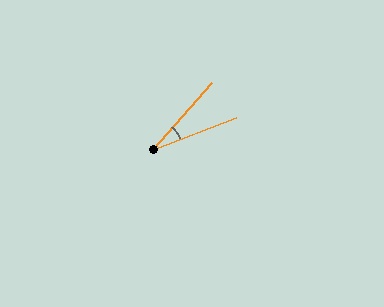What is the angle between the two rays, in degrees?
Approximately 27 degrees.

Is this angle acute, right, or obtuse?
It is acute.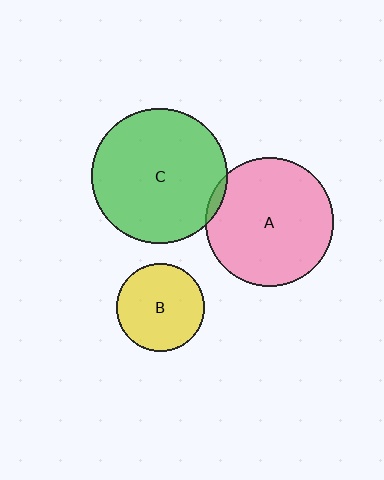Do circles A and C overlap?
Yes.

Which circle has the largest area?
Circle C (green).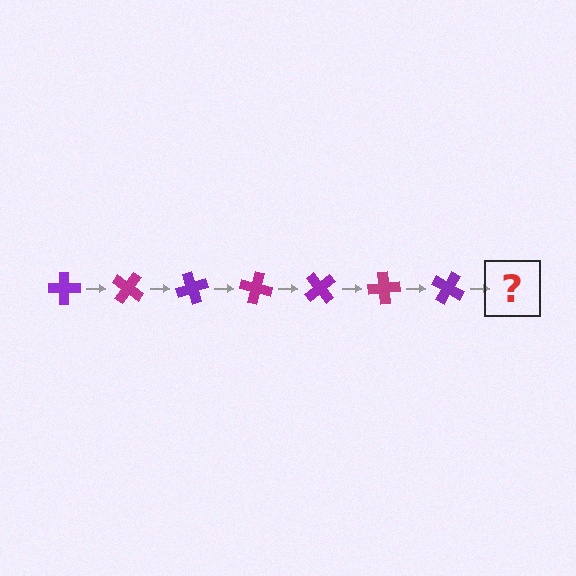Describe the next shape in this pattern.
It should be a magenta cross, rotated 245 degrees from the start.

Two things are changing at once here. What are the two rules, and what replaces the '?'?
The two rules are that it rotates 35 degrees each step and the color cycles through purple and magenta. The '?' should be a magenta cross, rotated 245 degrees from the start.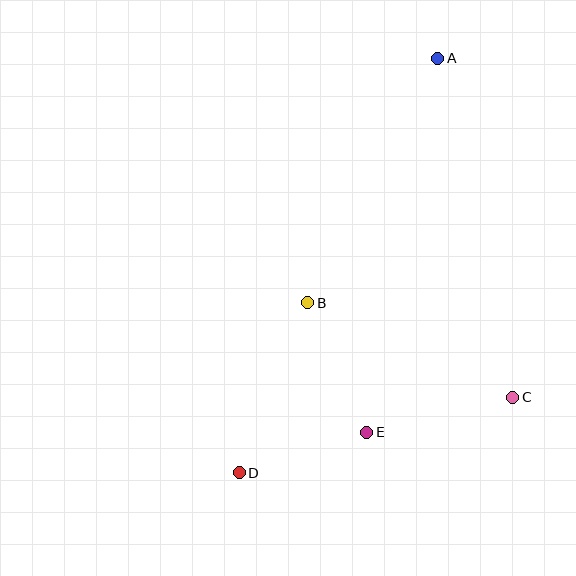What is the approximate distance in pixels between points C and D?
The distance between C and D is approximately 284 pixels.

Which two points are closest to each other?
Points D and E are closest to each other.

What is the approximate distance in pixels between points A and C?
The distance between A and C is approximately 347 pixels.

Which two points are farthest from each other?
Points A and D are farthest from each other.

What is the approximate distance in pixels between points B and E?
The distance between B and E is approximately 142 pixels.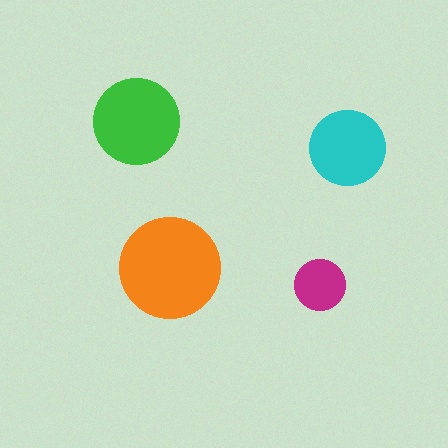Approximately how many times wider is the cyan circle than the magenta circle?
About 1.5 times wider.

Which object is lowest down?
The magenta circle is bottommost.